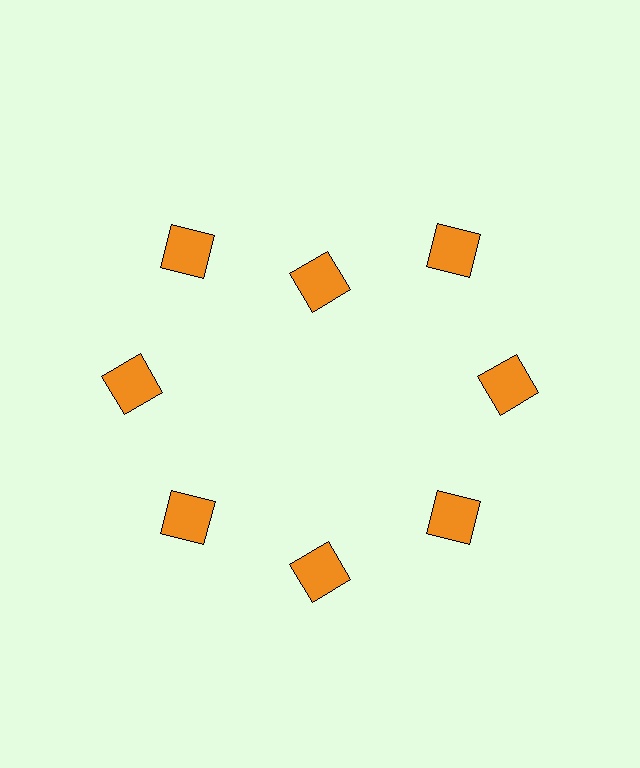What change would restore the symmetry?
The symmetry would be restored by moving it outward, back onto the ring so that all 8 squares sit at equal angles and equal distance from the center.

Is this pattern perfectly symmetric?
No. The 8 orange squares are arranged in a ring, but one element near the 12 o'clock position is pulled inward toward the center, breaking the 8-fold rotational symmetry.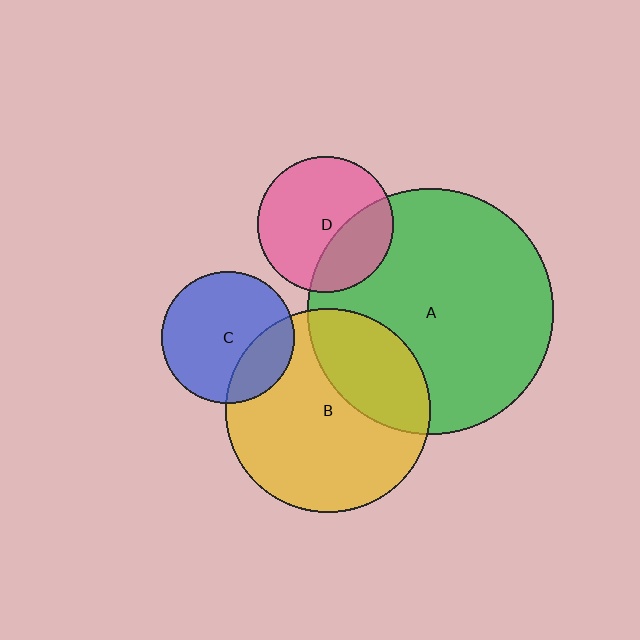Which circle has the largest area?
Circle A (green).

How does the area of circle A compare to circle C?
Approximately 3.5 times.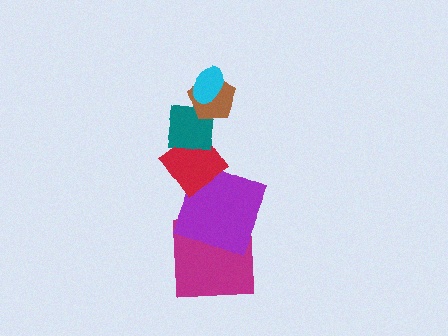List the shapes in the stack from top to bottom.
From top to bottom: the cyan ellipse, the brown pentagon, the teal square, the red diamond, the purple square, the magenta square.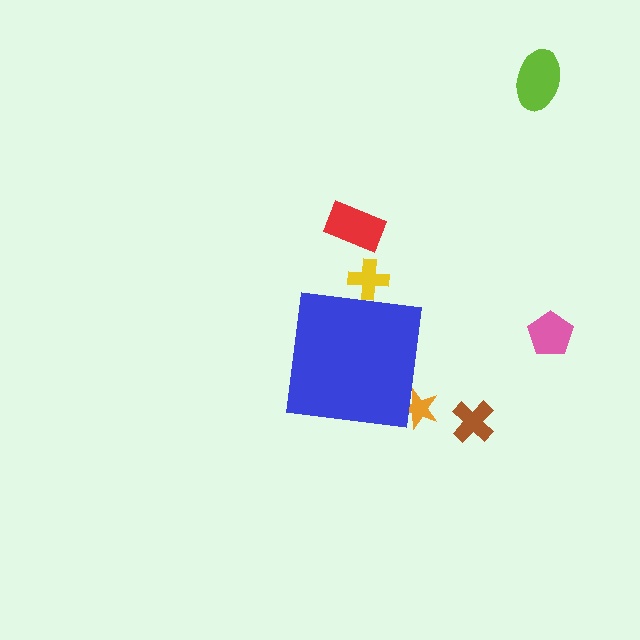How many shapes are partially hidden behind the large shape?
2 shapes are partially hidden.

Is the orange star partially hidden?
Yes, the orange star is partially hidden behind the blue square.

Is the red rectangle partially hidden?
No, the red rectangle is fully visible.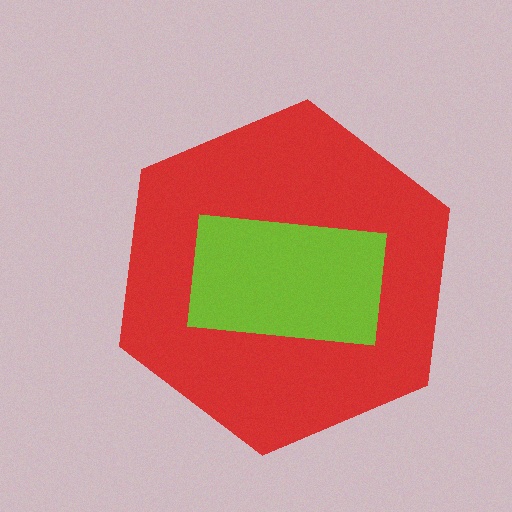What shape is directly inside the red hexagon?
The lime rectangle.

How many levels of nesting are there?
2.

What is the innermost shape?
The lime rectangle.